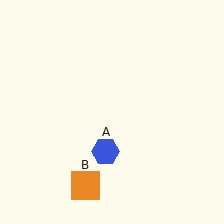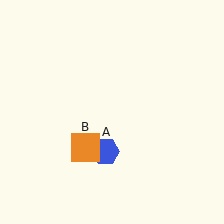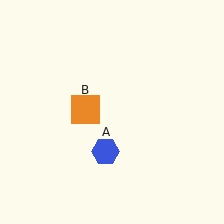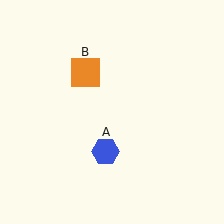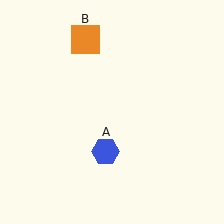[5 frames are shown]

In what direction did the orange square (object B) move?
The orange square (object B) moved up.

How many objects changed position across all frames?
1 object changed position: orange square (object B).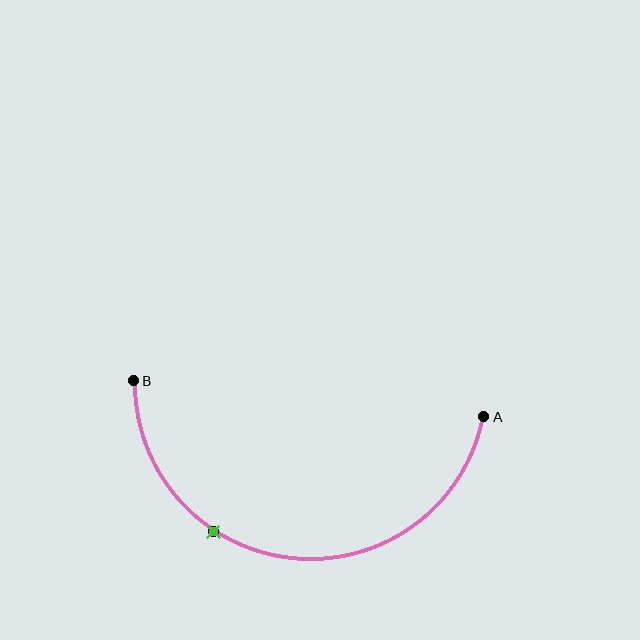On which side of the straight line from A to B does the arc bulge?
The arc bulges below the straight line connecting A and B.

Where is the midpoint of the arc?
The arc midpoint is the point on the curve farthest from the straight line joining A and B. It sits below that line.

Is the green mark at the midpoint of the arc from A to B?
No. The green mark lies on the arc but is closer to endpoint B. The arc midpoint would be at the point on the curve equidistant along the arc from both A and B.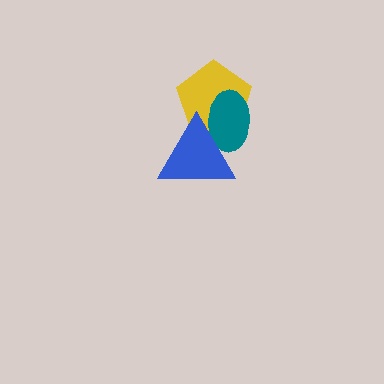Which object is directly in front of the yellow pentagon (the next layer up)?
The teal ellipse is directly in front of the yellow pentagon.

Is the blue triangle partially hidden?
No, no other shape covers it.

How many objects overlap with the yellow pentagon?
2 objects overlap with the yellow pentagon.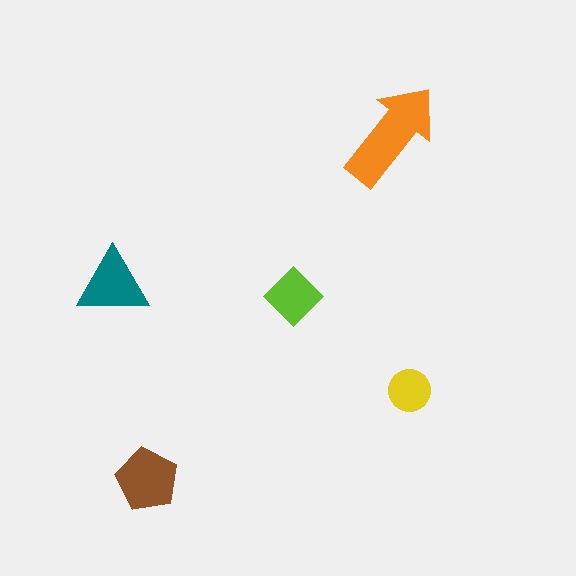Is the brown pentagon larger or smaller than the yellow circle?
Larger.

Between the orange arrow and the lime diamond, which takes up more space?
The orange arrow.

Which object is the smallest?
The yellow circle.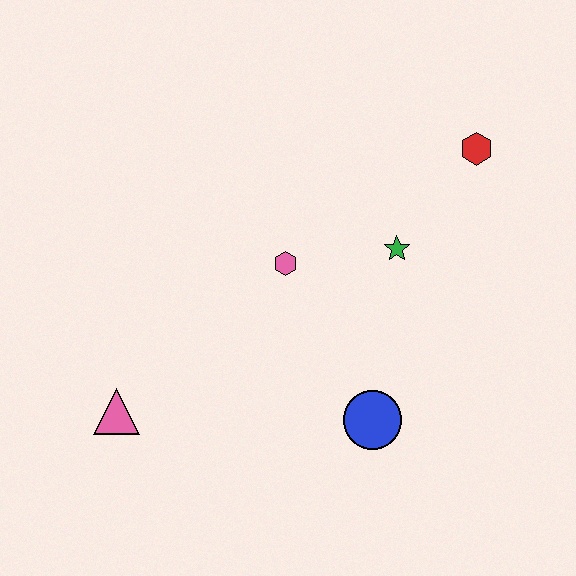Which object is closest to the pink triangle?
The pink hexagon is closest to the pink triangle.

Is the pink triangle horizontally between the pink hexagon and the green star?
No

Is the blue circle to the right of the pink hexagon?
Yes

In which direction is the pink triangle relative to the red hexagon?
The pink triangle is to the left of the red hexagon.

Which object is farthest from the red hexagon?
The pink triangle is farthest from the red hexagon.